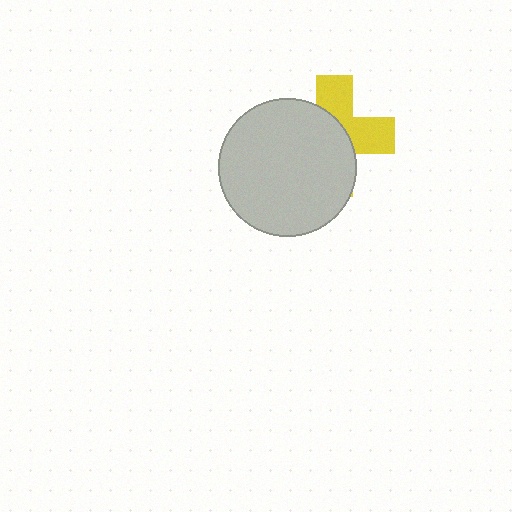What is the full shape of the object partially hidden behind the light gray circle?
The partially hidden object is a yellow cross.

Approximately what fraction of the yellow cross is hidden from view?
Roughly 59% of the yellow cross is hidden behind the light gray circle.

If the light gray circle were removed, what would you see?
You would see the complete yellow cross.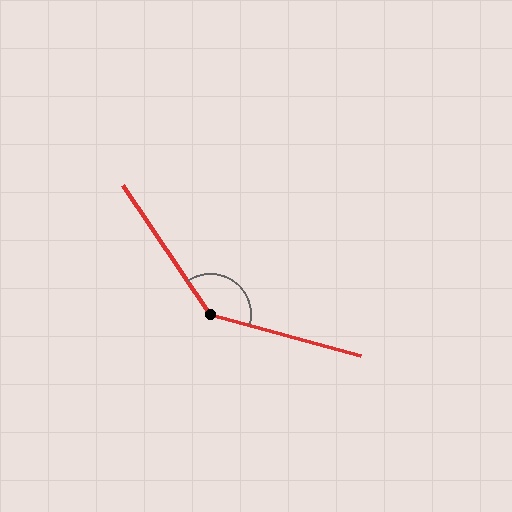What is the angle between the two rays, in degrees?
Approximately 139 degrees.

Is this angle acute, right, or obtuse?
It is obtuse.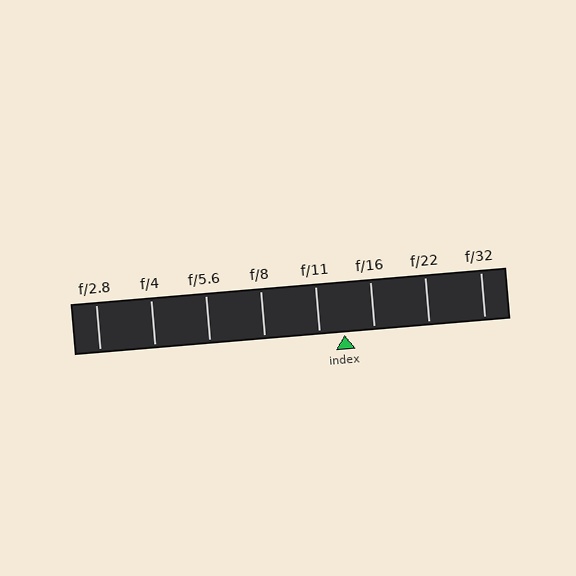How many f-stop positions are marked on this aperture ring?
There are 8 f-stop positions marked.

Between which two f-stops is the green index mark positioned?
The index mark is between f/11 and f/16.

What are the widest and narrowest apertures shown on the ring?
The widest aperture shown is f/2.8 and the narrowest is f/32.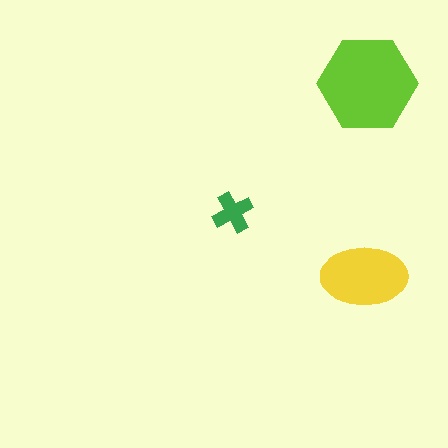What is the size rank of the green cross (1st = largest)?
3rd.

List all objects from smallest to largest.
The green cross, the yellow ellipse, the lime hexagon.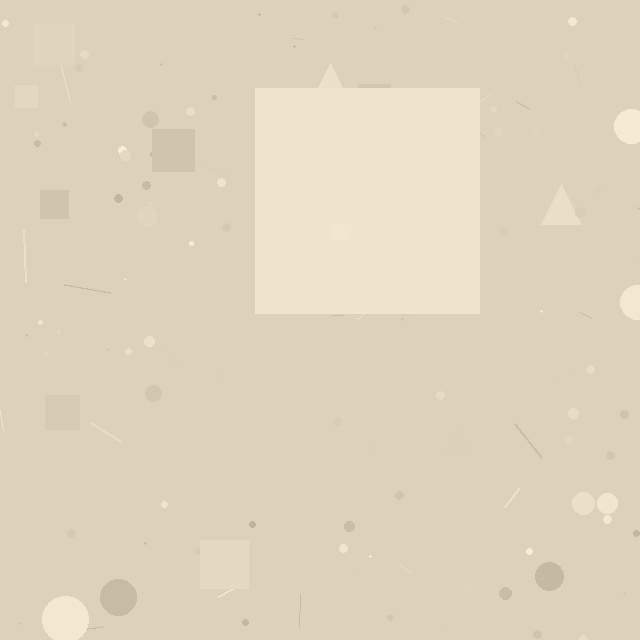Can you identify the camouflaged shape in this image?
The camouflaged shape is a square.